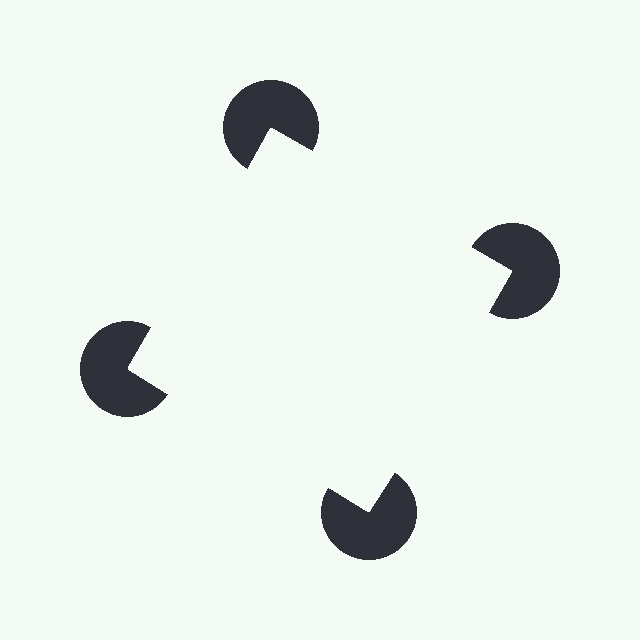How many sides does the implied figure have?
4 sides.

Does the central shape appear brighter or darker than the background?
It typically appears slightly brighter than the background, even though no actual brightness change is drawn.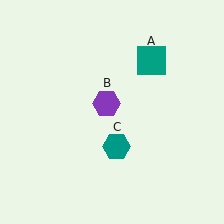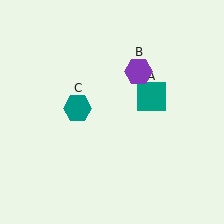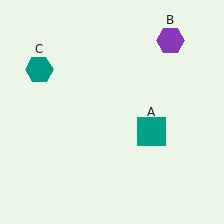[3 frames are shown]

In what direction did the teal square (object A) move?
The teal square (object A) moved down.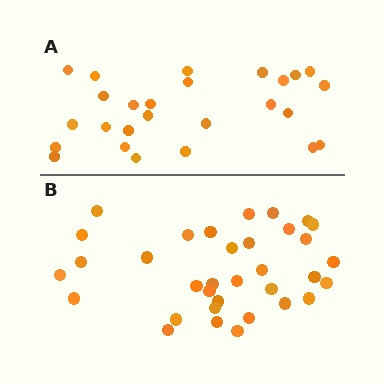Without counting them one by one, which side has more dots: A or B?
Region B (the bottom region) has more dots.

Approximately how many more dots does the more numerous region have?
Region B has roughly 8 or so more dots than region A.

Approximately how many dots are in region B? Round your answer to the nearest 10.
About 30 dots. (The exact count is 34, which rounds to 30.)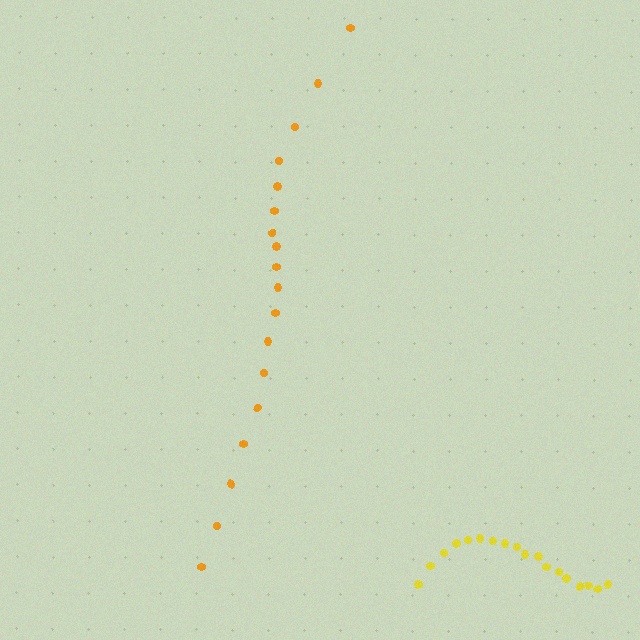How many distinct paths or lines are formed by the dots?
There are 2 distinct paths.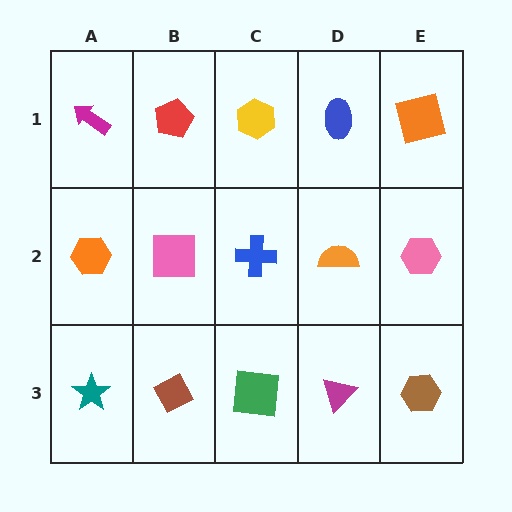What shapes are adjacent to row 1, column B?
A pink square (row 2, column B), a magenta arrow (row 1, column A), a yellow hexagon (row 1, column C).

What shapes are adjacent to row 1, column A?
An orange hexagon (row 2, column A), a red pentagon (row 1, column B).